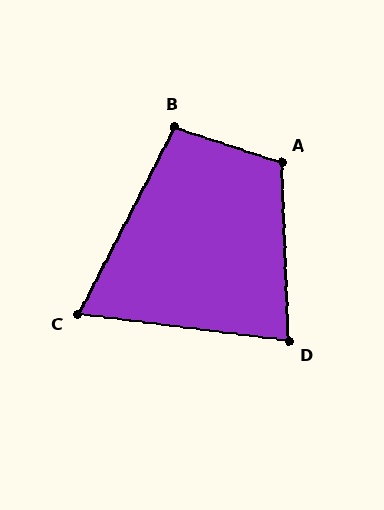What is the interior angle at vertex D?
Approximately 81 degrees (acute).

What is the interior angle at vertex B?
Approximately 99 degrees (obtuse).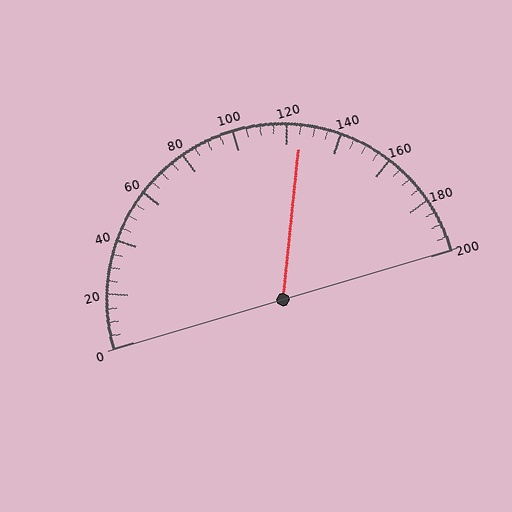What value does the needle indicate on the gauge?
The needle indicates approximately 125.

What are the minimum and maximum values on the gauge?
The gauge ranges from 0 to 200.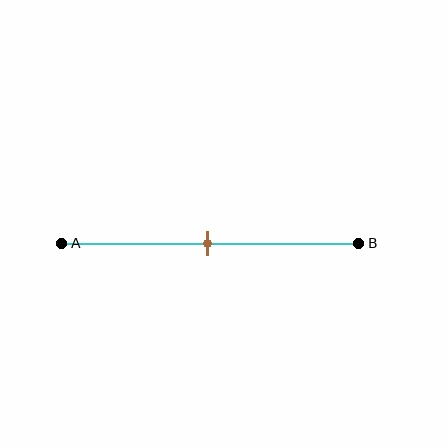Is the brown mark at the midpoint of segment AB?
Yes, the mark is approximately at the midpoint.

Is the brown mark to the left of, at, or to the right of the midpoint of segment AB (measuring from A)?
The brown mark is approximately at the midpoint of segment AB.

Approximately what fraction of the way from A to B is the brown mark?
The brown mark is approximately 50% of the way from A to B.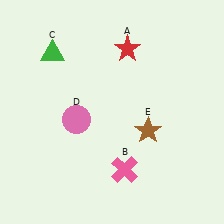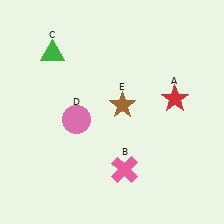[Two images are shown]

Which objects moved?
The objects that moved are: the red star (A), the brown star (E).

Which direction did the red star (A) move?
The red star (A) moved down.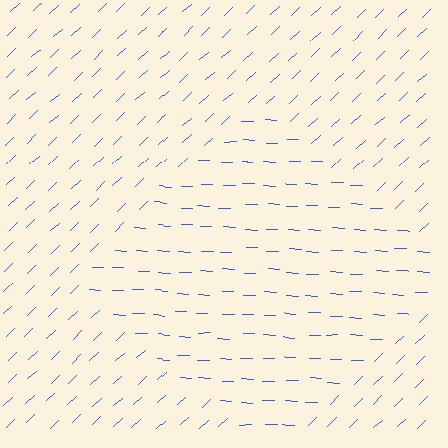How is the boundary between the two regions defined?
The boundary is defined purely by a change in line orientation (approximately 45 degrees difference). All lines are the same color and thickness.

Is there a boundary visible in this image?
Yes, there is a texture boundary formed by a change in line orientation.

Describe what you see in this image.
The image is filled with small blue line segments. A diamond region in the image has lines oriented differently from the surrounding lines, creating a visible texture boundary.